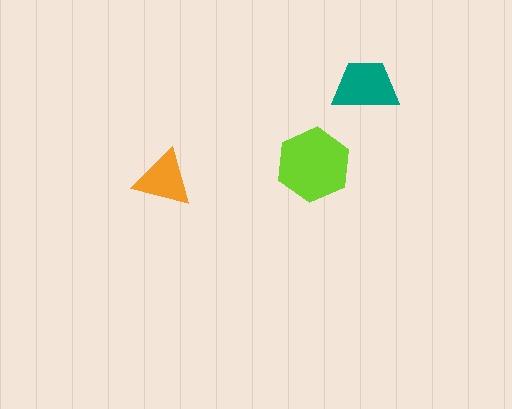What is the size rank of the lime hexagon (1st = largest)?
1st.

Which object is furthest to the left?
The orange triangle is leftmost.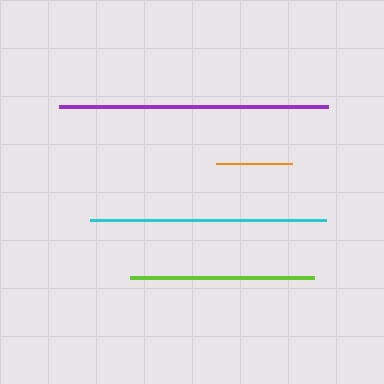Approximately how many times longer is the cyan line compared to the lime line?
The cyan line is approximately 1.3 times the length of the lime line.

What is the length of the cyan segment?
The cyan segment is approximately 235 pixels long.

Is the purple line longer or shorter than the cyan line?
The purple line is longer than the cyan line.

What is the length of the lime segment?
The lime segment is approximately 184 pixels long.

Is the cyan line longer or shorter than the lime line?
The cyan line is longer than the lime line.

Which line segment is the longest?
The purple line is the longest at approximately 269 pixels.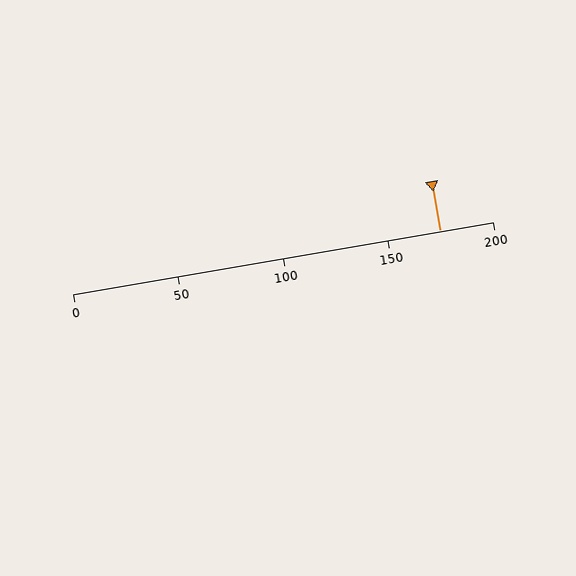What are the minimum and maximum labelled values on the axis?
The axis runs from 0 to 200.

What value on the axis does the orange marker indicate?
The marker indicates approximately 175.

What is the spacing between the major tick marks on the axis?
The major ticks are spaced 50 apart.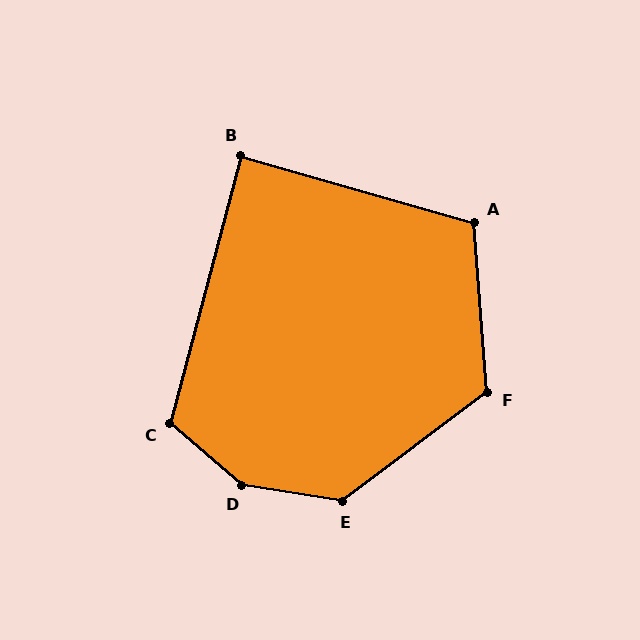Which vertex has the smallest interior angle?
B, at approximately 89 degrees.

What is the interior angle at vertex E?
Approximately 134 degrees (obtuse).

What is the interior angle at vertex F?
Approximately 122 degrees (obtuse).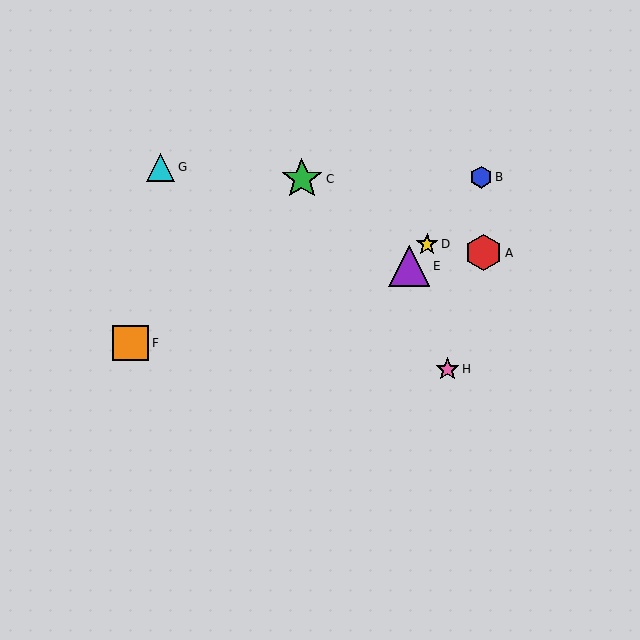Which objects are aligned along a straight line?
Objects B, D, E are aligned along a straight line.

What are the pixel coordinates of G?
Object G is at (161, 167).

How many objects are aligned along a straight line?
3 objects (B, D, E) are aligned along a straight line.